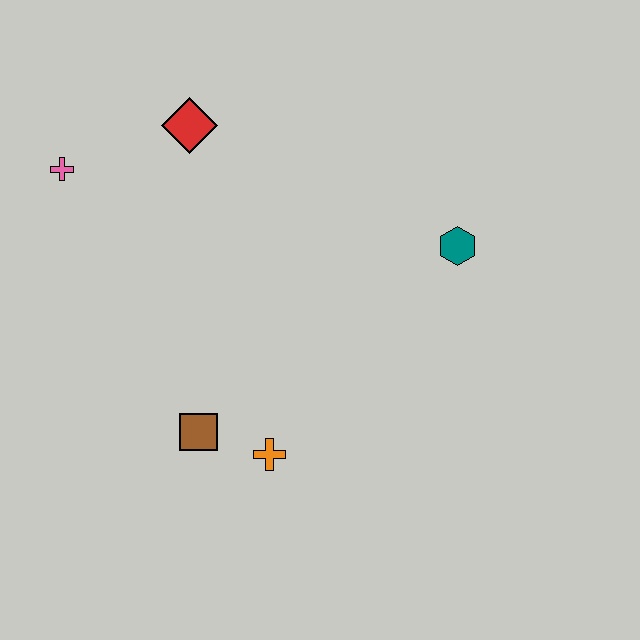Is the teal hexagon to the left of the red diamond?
No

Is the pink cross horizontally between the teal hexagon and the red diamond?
No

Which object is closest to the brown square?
The orange cross is closest to the brown square.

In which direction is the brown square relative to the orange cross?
The brown square is to the left of the orange cross.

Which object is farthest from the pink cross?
The teal hexagon is farthest from the pink cross.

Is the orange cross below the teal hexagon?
Yes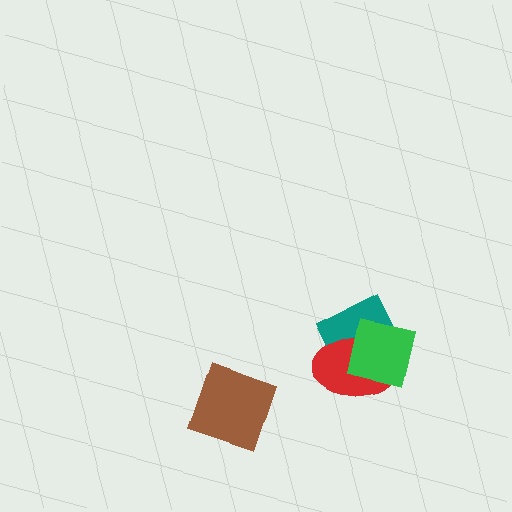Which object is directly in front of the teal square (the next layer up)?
The red ellipse is directly in front of the teal square.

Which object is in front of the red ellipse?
The green square is in front of the red ellipse.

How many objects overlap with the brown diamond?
0 objects overlap with the brown diamond.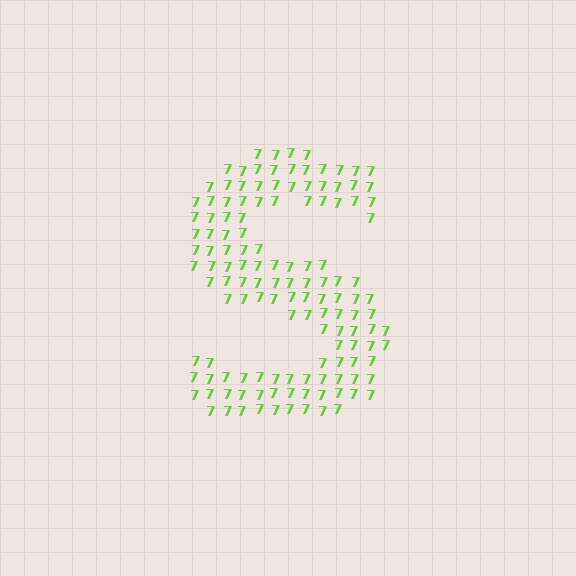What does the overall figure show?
The overall figure shows the letter S.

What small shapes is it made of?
It is made of small digit 7's.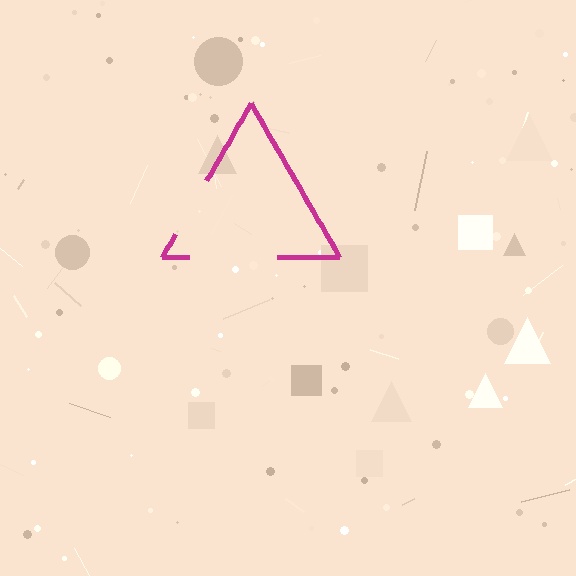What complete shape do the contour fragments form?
The contour fragments form a triangle.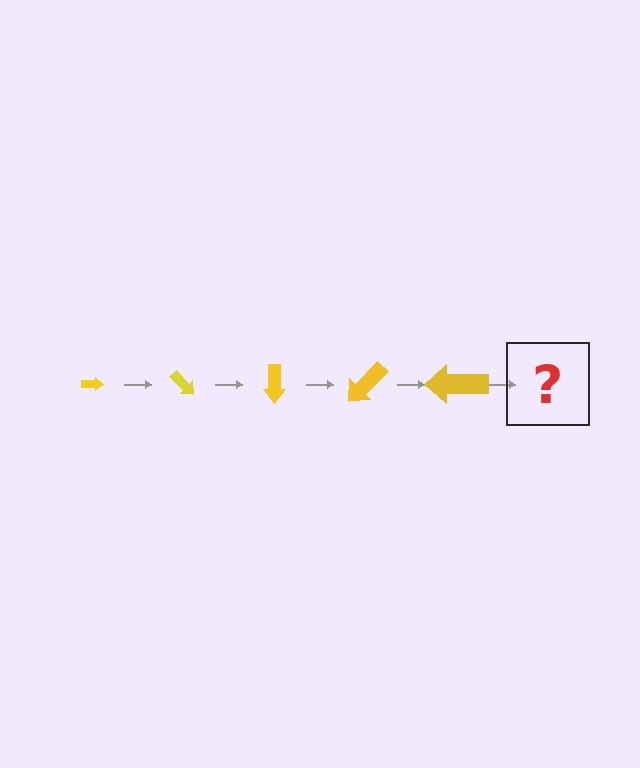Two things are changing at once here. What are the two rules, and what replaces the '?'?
The two rules are that the arrow grows larger each step and it rotates 45 degrees each step. The '?' should be an arrow, larger than the previous one and rotated 225 degrees from the start.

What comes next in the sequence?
The next element should be an arrow, larger than the previous one and rotated 225 degrees from the start.